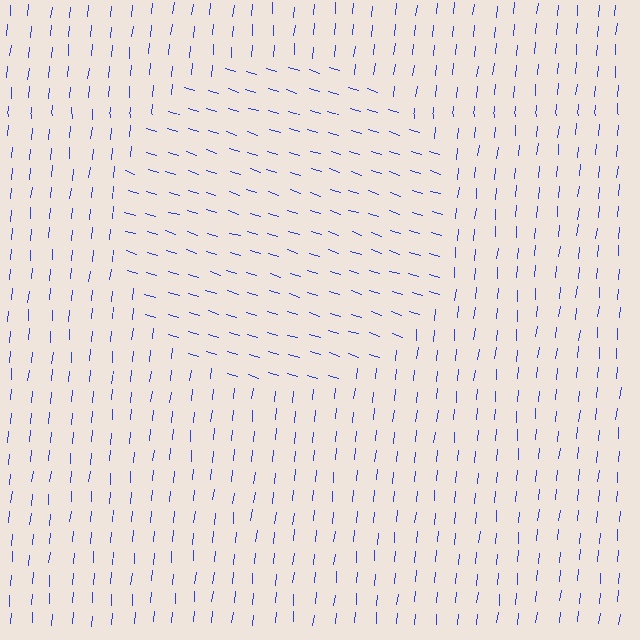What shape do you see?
I see a circle.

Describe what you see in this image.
The image is filled with small blue line segments. A circle region in the image has lines oriented differently from the surrounding lines, creating a visible texture boundary.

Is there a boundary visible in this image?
Yes, there is a texture boundary formed by a change in line orientation.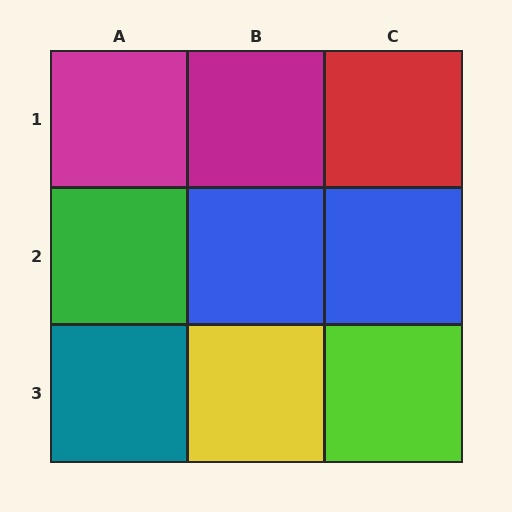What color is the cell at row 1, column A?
Magenta.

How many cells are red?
1 cell is red.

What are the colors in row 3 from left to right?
Teal, yellow, lime.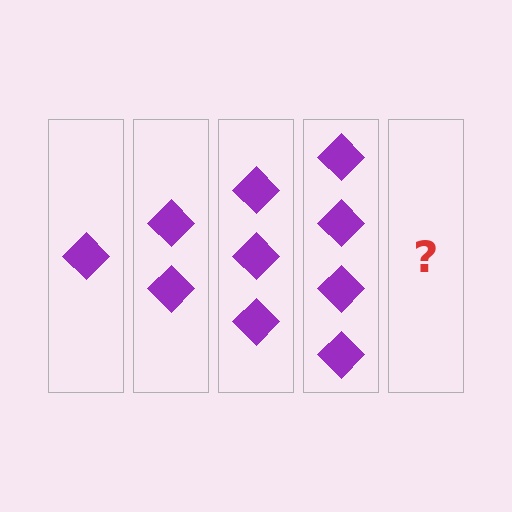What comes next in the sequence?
The next element should be 5 diamonds.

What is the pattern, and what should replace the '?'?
The pattern is that each step adds one more diamond. The '?' should be 5 diamonds.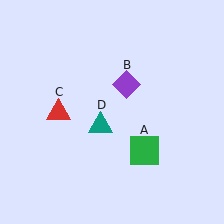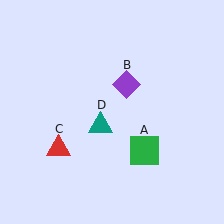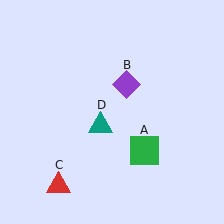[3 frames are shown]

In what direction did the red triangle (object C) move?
The red triangle (object C) moved down.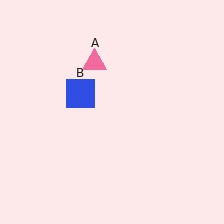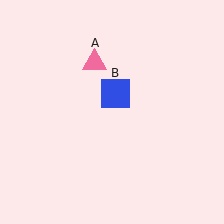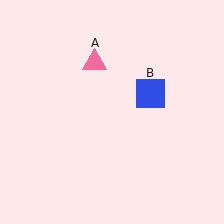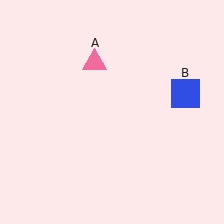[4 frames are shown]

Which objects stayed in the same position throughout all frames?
Pink triangle (object A) remained stationary.